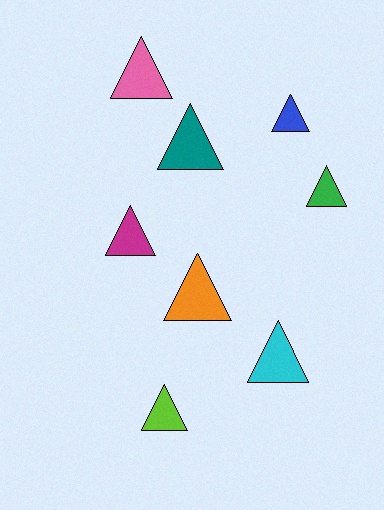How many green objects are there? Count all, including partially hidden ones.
There is 1 green object.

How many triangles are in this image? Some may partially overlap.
There are 8 triangles.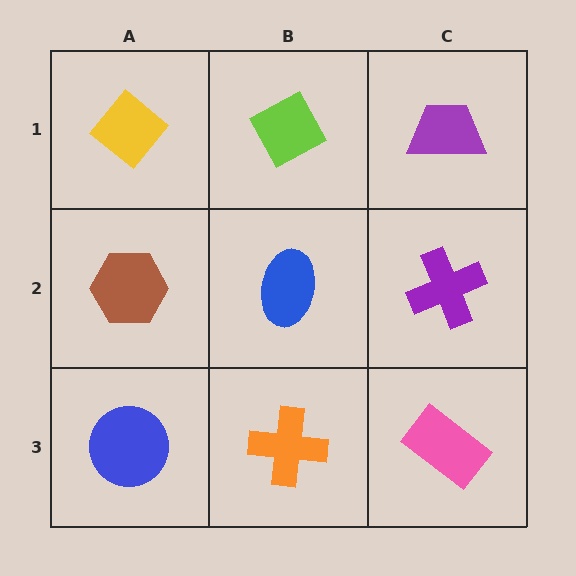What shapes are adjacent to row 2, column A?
A yellow diamond (row 1, column A), a blue circle (row 3, column A), a blue ellipse (row 2, column B).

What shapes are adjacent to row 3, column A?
A brown hexagon (row 2, column A), an orange cross (row 3, column B).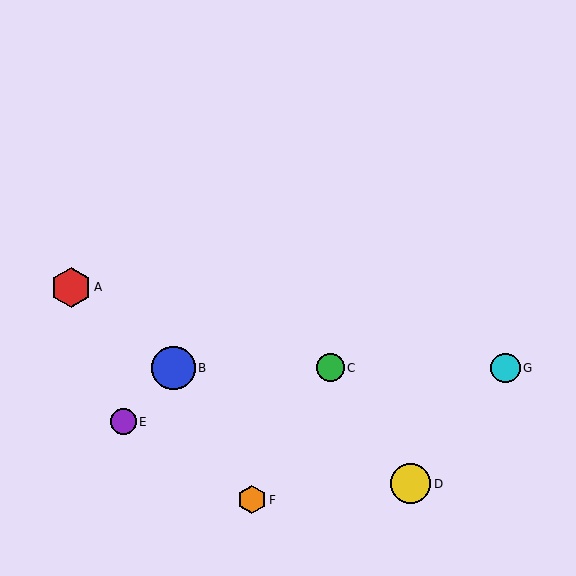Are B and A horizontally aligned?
No, B is at y≈368 and A is at y≈287.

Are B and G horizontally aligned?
Yes, both are at y≈368.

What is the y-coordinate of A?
Object A is at y≈287.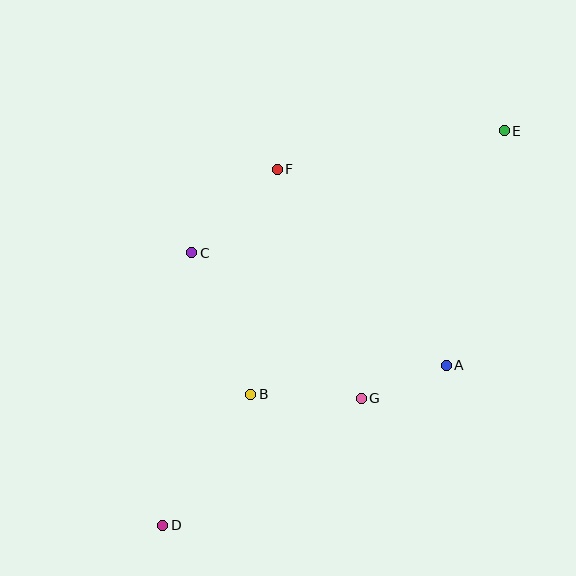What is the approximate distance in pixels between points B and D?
The distance between B and D is approximately 158 pixels.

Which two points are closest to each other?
Points A and G are closest to each other.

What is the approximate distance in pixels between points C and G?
The distance between C and G is approximately 223 pixels.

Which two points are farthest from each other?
Points D and E are farthest from each other.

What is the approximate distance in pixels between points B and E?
The distance between B and E is approximately 366 pixels.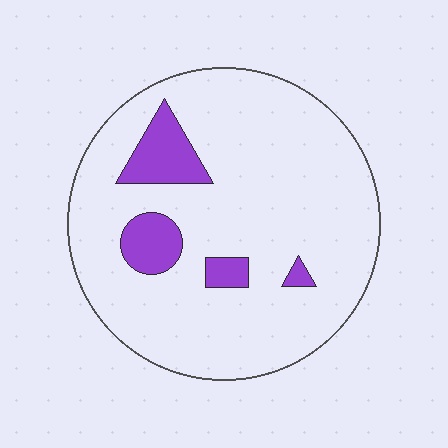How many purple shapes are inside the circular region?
4.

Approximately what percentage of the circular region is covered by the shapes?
Approximately 10%.